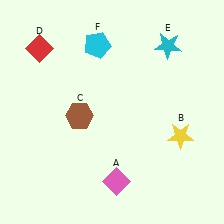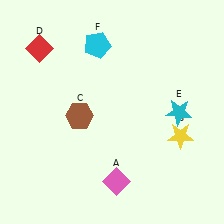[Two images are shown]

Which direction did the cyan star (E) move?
The cyan star (E) moved down.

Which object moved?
The cyan star (E) moved down.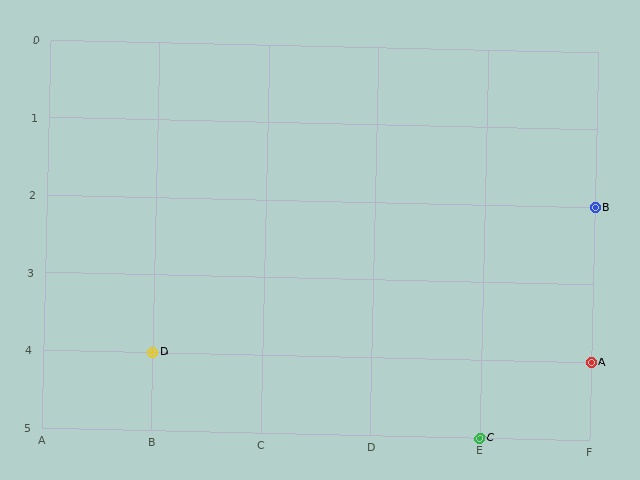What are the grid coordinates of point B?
Point B is at grid coordinates (F, 2).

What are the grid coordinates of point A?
Point A is at grid coordinates (F, 4).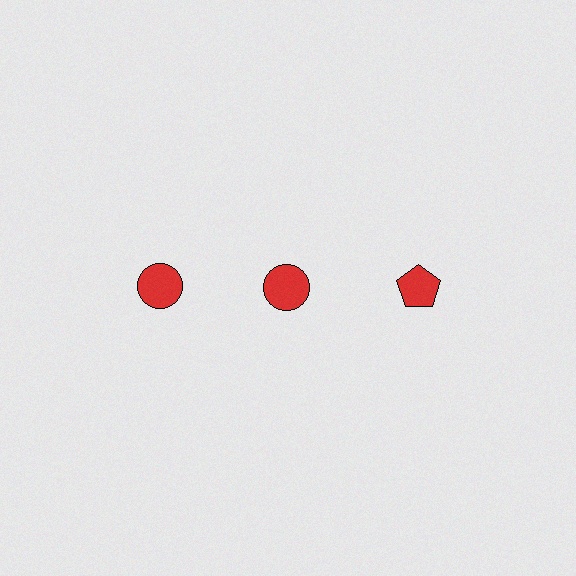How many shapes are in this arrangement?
There are 3 shapes arranged in a grid pattern.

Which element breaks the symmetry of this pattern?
The red pentagon in the top row, center column breaks the symmetry. All other shapes are red circles.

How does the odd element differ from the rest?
It has a different shape: pentagon instead of circle.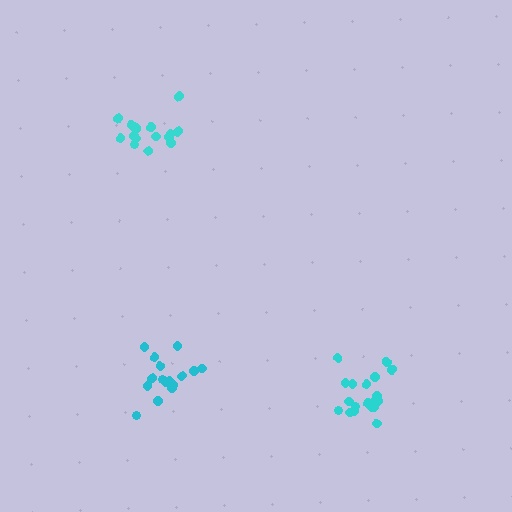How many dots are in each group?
Group 1: 16 dots, Group 2: 16 dots, Group 3: 19 dots (51 total).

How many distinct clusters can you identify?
There are 3 distinct clusters.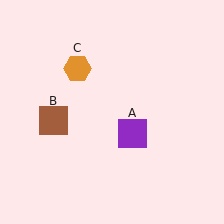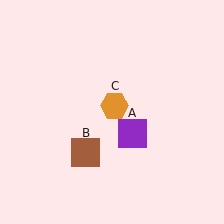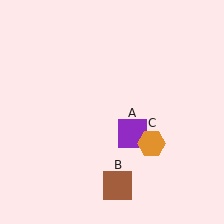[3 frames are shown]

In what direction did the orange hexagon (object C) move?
The orange hexagon (object C) moved down and to the right.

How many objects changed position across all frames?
2 objects changed position: brown square (object B), orange hexagon (object C).